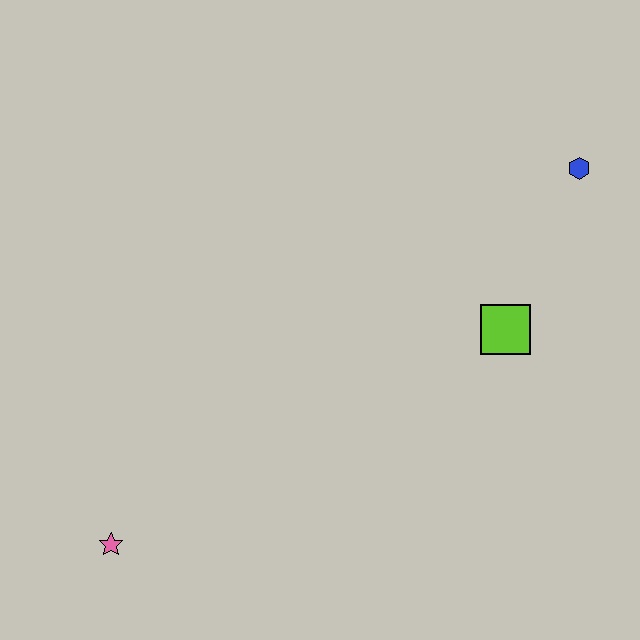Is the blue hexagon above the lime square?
Yes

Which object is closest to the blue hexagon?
The lime square is closest to the blue hexagon.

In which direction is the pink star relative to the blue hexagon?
The pink star is to the left of the blue hexagon.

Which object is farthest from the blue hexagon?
The pink star is farthest from the blue hexagon.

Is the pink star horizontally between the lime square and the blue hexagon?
No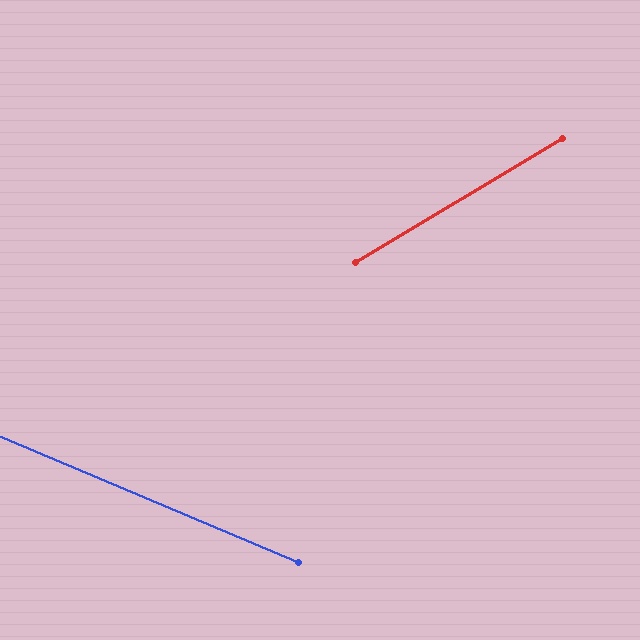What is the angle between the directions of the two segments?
Approximately 54 degrees.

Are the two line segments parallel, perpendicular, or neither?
Neither parallel nor perpendicular — they differ by about 54°.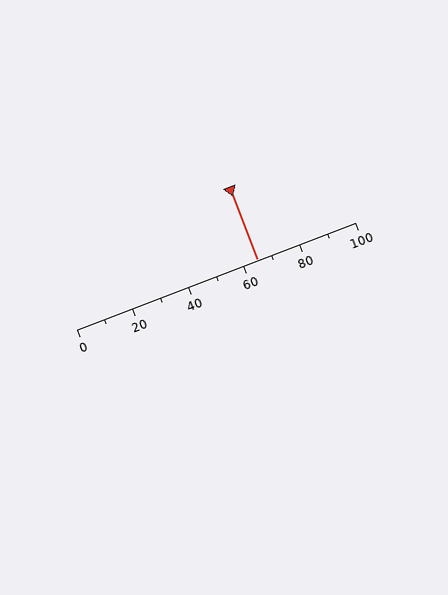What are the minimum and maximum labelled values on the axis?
The axis runs from 0 to 100.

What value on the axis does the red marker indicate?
The marker indicates approximately 65.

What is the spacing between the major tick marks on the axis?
The major ticks are spaced 20 apart.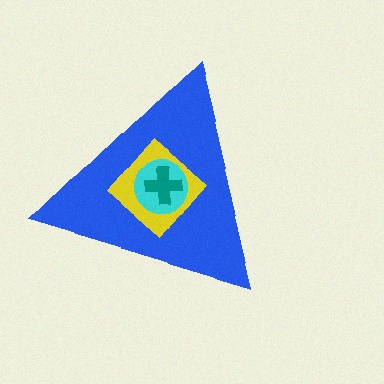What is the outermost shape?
The blue triangle.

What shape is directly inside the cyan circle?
The teal cross.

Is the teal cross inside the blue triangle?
Yes.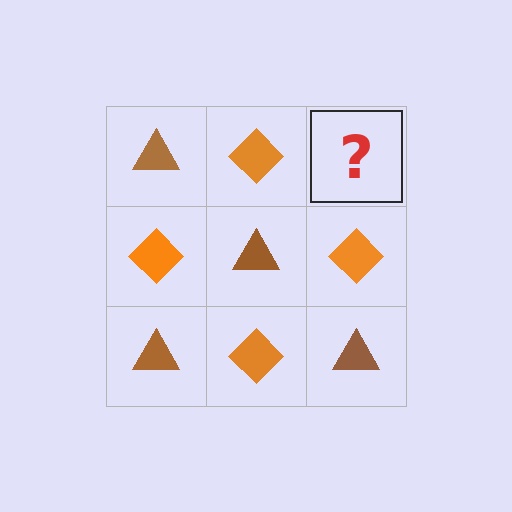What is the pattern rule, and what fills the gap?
The rule is that it alternates brown triangle and orange diamond in a checkerboard pattern. The gap should be filled with a brown triangle.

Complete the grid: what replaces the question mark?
The question mark should be replaced with a brown triangle.